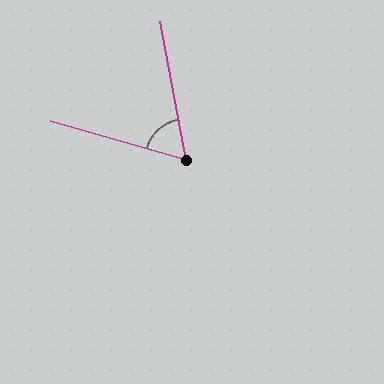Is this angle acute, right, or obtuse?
It is acute.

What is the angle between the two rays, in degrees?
Approximately 64 degrees.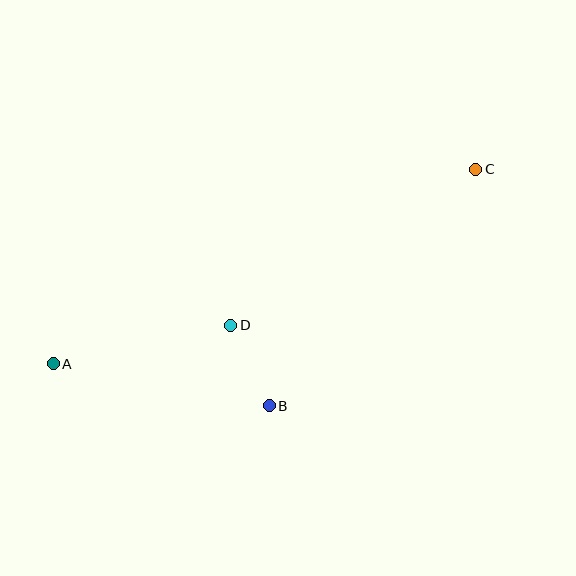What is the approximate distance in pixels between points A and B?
The distance between A and B is approximately 220 pixels.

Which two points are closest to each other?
Points B and D are closest to each other.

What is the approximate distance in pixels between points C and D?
The distance between C and D is approximately 290 pixels.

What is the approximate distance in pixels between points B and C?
The distance between B and C is approximately 314 pixels.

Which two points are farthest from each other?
Points A and C are farthest from each other.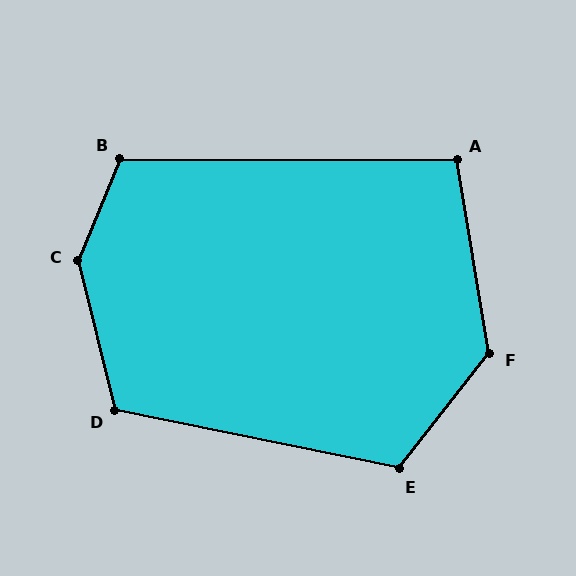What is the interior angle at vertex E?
Approximately 117 degrees (obtuse).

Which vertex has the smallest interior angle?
A, at approximately 100 degrees.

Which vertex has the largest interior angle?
C, at approximately 144 degrees.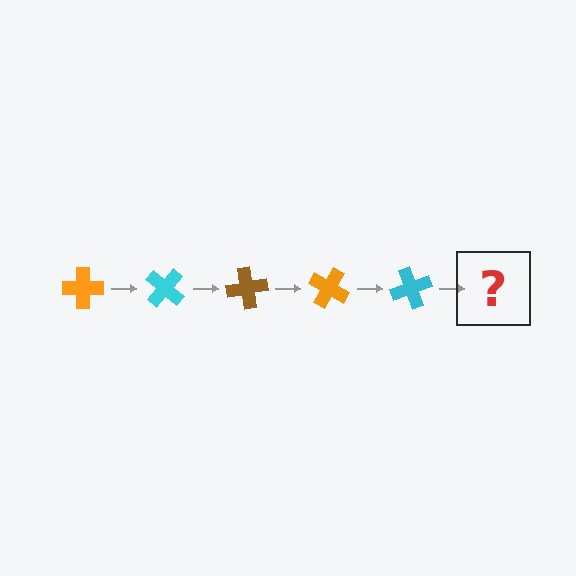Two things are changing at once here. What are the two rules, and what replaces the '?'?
The two rules are that it rotates 40 degrees each step and the color cycles through orange, cyan, and brown. The '?' should be a brown cross, rotated 200 degrees from the start.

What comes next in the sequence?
The next element should be a brown cross, rotated 200 degrees from the start.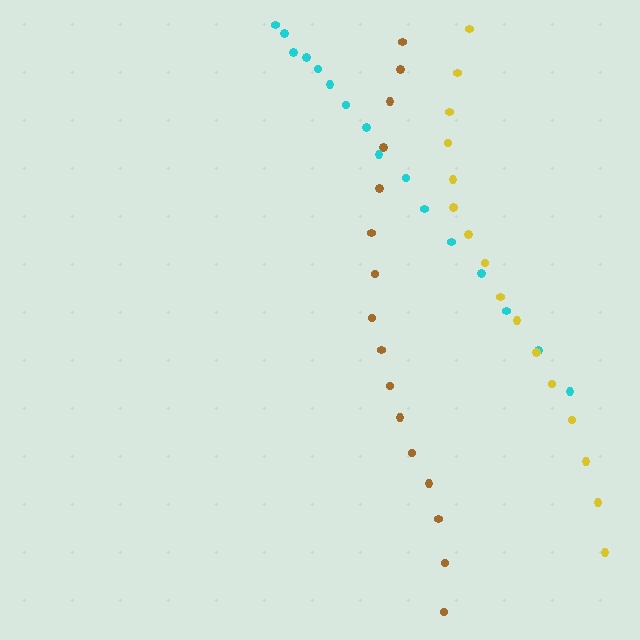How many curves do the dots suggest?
There are 3 distinct paths.